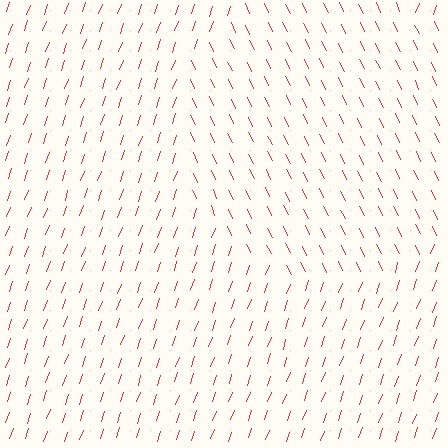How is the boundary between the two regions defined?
The boundary is defined purely by a change in line orientation (approximately 45 degrees difference). All lines are the same color and thickness.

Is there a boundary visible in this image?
Yes, there is a texture boundary formed by a change in line orientation.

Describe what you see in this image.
The image is filled with small red line segments. A circle region in the image has lines oriented differently from the surrounding lines, creating a visible texture boundary.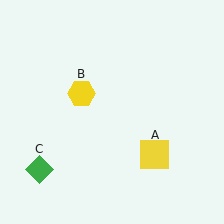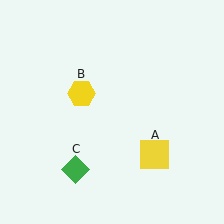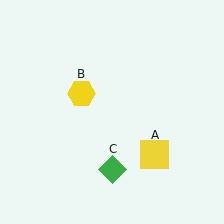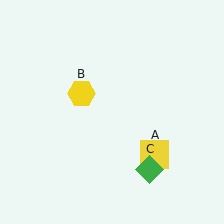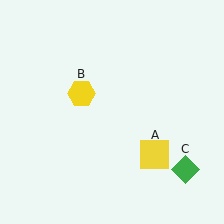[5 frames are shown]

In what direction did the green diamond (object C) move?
The green diamond (object C) moved right.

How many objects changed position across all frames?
1 object changed position: green diamond (object C).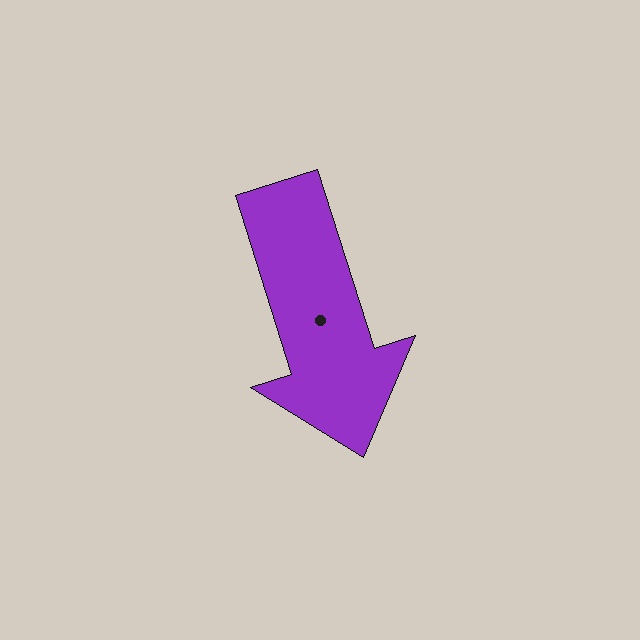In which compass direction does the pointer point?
South.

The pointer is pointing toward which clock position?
Roughly 5 o'clock.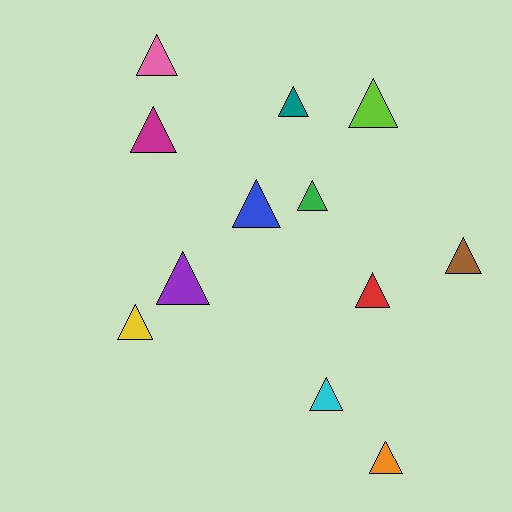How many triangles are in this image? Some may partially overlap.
There are 12 triangles.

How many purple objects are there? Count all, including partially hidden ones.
There is 1 purple object.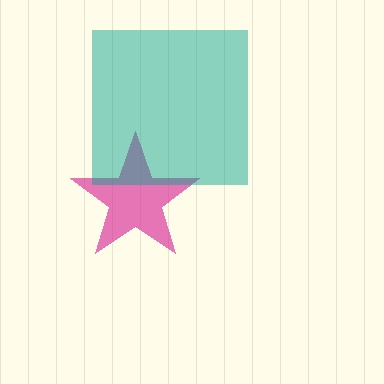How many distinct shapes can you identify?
There are 2 distinct shapes: a magenta star, a teal square.